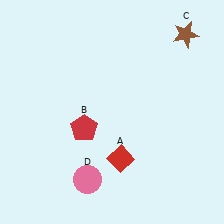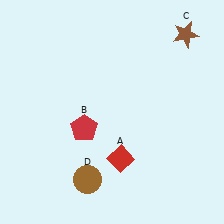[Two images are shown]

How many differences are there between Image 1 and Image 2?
There is 1 difference between the two images.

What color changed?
The circle (D) changed from pink in Image 1 to brown in Image 2.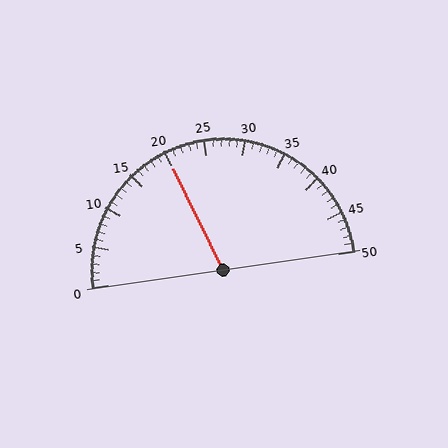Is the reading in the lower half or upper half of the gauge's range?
The reading is in the lower half of the range (0 to 50).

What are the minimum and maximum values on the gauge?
The gauge ranges from 0 to 50.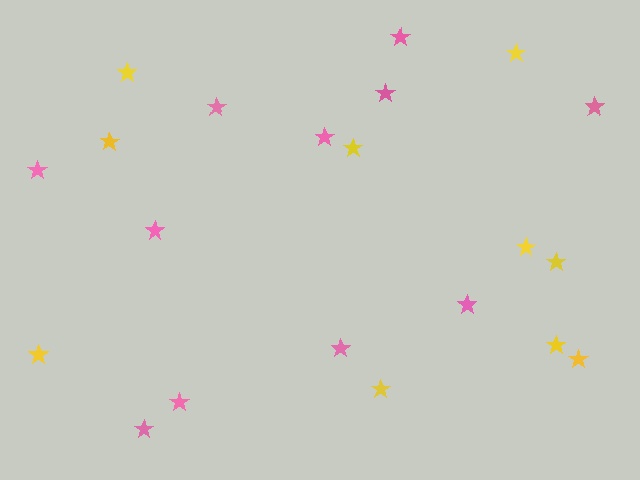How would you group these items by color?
There are 2 groups: one group of pink stars (11) and one group of yellow stars (10).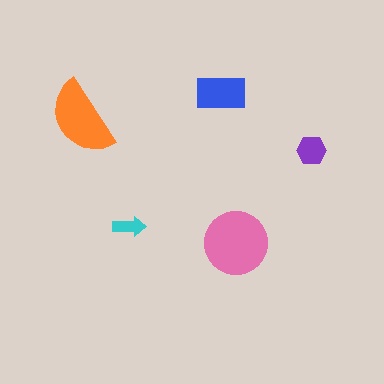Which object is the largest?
The pink circle.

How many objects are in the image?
There are 5 objects in the image.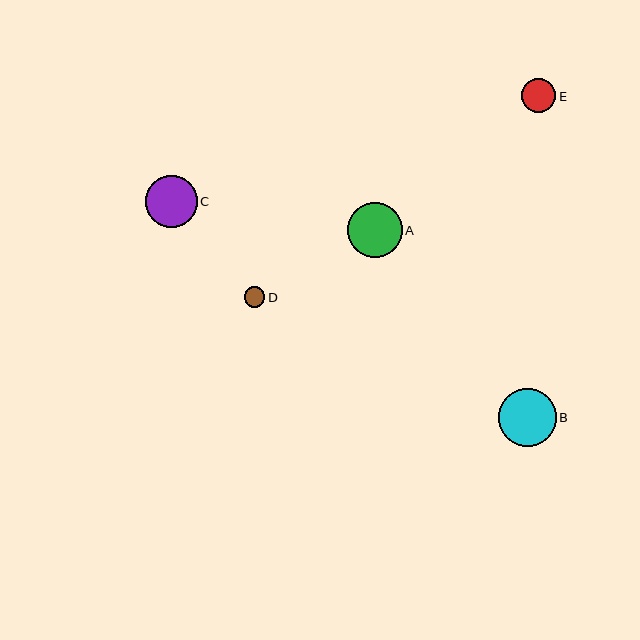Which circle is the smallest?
Circle D is the smallest with a size of approximately 21 pixels.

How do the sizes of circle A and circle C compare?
Circle A and circle C are approximately the same size.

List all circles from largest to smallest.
From largest to smallest: B, A, C, E, D.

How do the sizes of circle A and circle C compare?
Circle A and circle C are approximately the same size.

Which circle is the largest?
Circle B is the largest with a size of approximately 58 pixels.